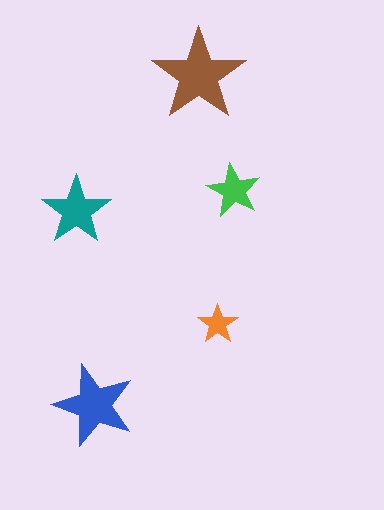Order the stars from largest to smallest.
the brown one, the blue one, the teal one, the green one, the orange one.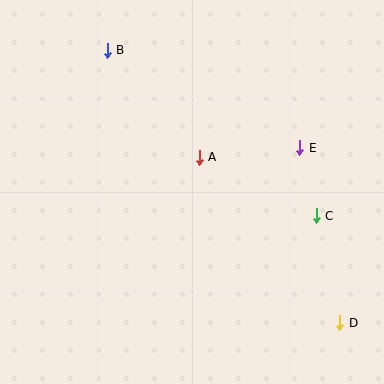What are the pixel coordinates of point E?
Point E is at (300, 148).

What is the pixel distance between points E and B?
The distance between E and B is 216 pixels.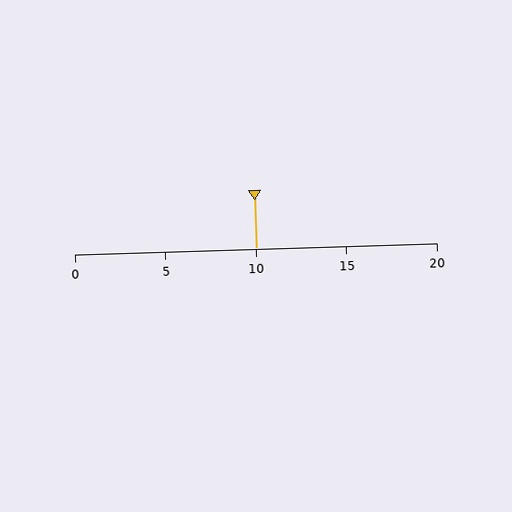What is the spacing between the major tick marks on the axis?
The major ticks are spaced 5 apart.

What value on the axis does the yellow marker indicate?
The marker indicates approximately 10.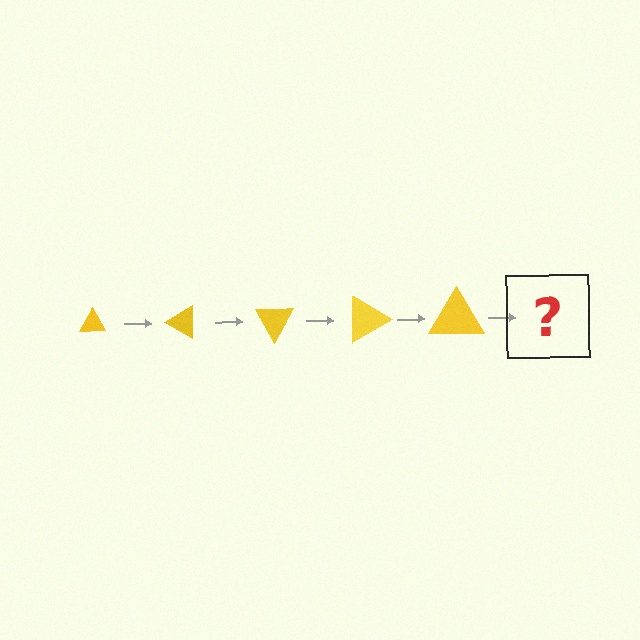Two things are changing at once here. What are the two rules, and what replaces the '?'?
The two rules are that the triangle grows larger each step and it rotates 30 degrees each step. The '?' should be a triangle, larger than the previous one and rotated 150 degrees from the start.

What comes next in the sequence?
The next element should be a triangle, larger than the previous one and rotated 150 degrees from the start.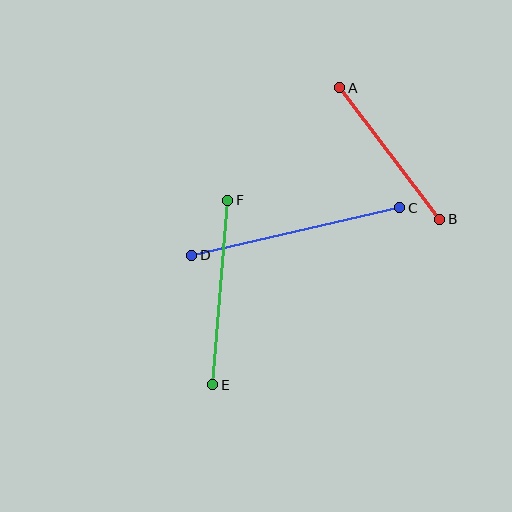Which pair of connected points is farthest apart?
Points C and D are farthest apart.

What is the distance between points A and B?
The distance is approximately 165 pixels.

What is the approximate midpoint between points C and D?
The midpoint is at approximately (296, 231) pixels.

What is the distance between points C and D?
The distance is approximately 214 pixels.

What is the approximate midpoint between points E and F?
The midpoint is at approximately (220, 293) pixels.